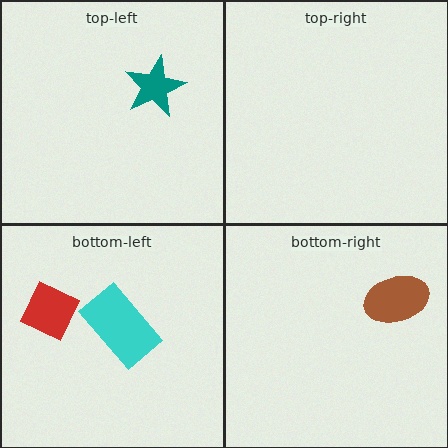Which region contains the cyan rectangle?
The bottom-left region.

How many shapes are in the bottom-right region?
1.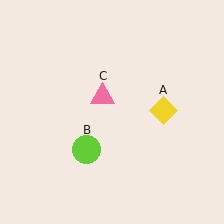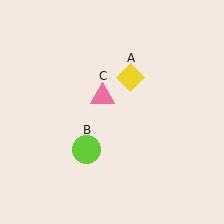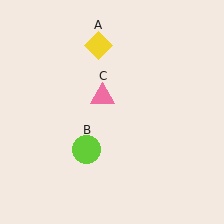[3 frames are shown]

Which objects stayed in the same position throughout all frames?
Lime circle (object B) and pink triangle (object C) remained stationary.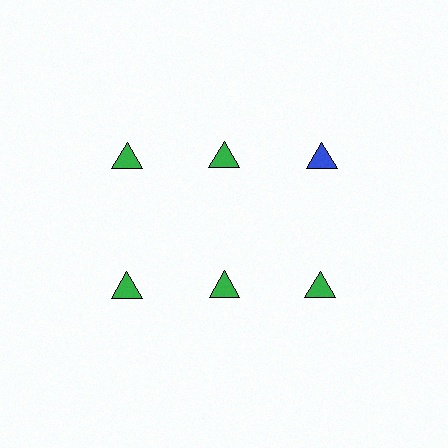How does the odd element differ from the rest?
It has a different color: blue instead of green.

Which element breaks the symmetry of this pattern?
The blue triangle in the top row, center column breaks the symmetry. All other shapes are green triangles.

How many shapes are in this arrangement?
There are 6 shapes arranged in a grid pattern.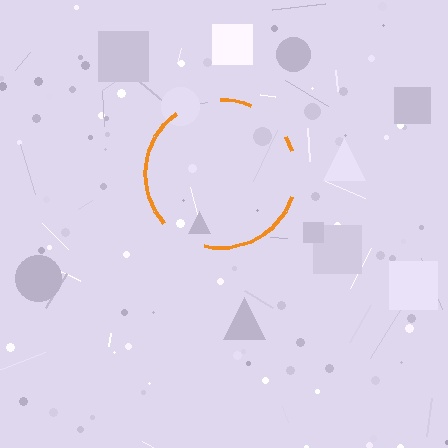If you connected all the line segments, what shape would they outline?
They would outline a circle.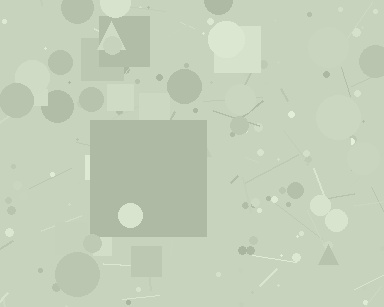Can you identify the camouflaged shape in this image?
The camouflaged shape is a square.